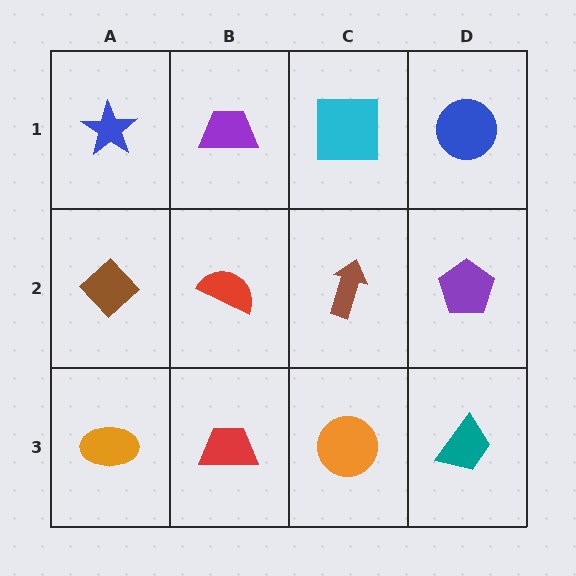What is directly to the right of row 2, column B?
A brown arrow.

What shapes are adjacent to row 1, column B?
A red semicircle (row 2, column B), a blue star (row 1, column A), a cyan square (row 1, column C).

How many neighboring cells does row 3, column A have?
2.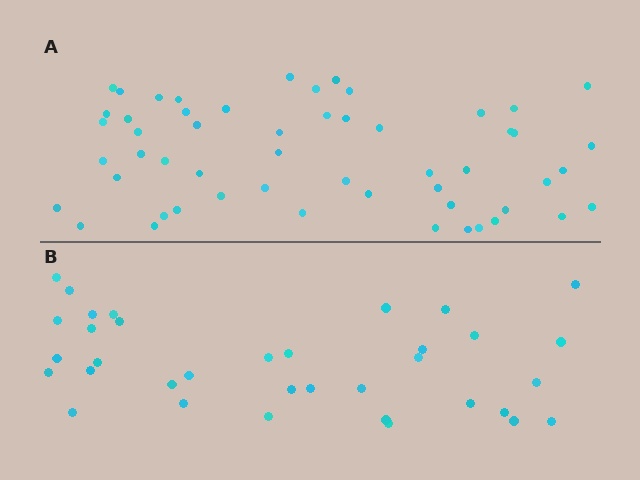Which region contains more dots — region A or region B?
Region A (the top region) has more dots.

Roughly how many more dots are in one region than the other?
Region A has approximately 20 more dots than region B.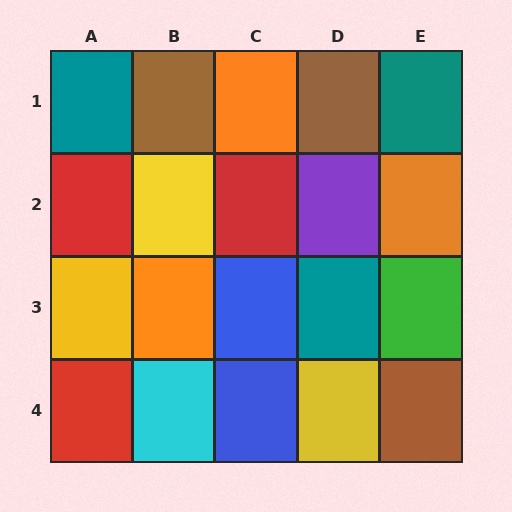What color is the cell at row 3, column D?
Teal.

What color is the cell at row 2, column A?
Red.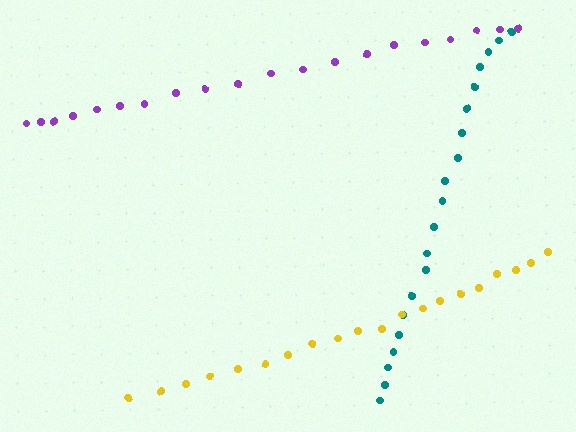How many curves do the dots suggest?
There are 3 distinct paths.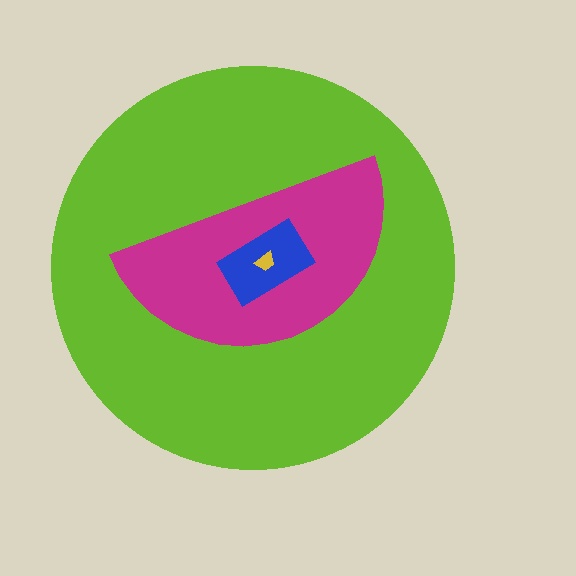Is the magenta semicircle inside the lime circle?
Yes.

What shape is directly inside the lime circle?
The magenta semicircle.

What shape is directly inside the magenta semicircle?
The blue rectangle.